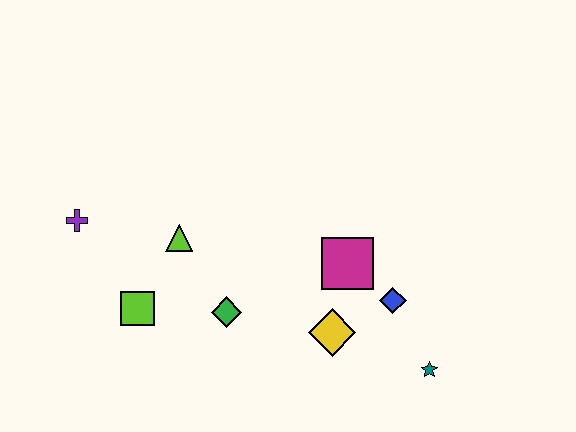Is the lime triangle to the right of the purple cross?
Yes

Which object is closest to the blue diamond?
The magenta square is closest to the blue diamond.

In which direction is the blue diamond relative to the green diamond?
The blue diamond is to the right of the green diamond.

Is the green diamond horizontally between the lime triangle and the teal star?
Yes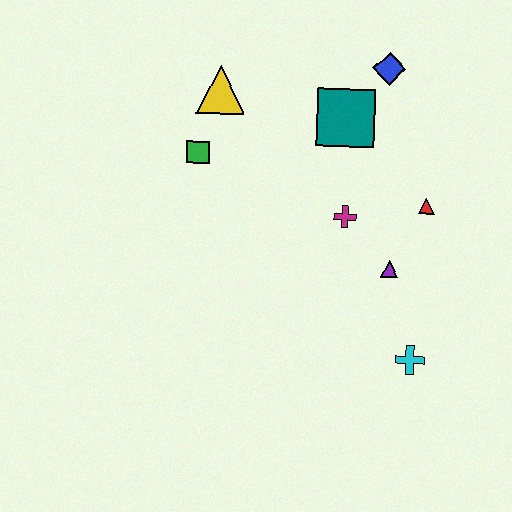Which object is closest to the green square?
The yellow triangle is closest to the green square.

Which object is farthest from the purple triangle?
The yellow triangle is farthest from the purple triangle.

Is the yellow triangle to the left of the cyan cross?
Yes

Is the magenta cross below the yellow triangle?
Yes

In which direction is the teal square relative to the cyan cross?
The teal square is above the cyan cross.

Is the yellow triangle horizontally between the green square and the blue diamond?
Yes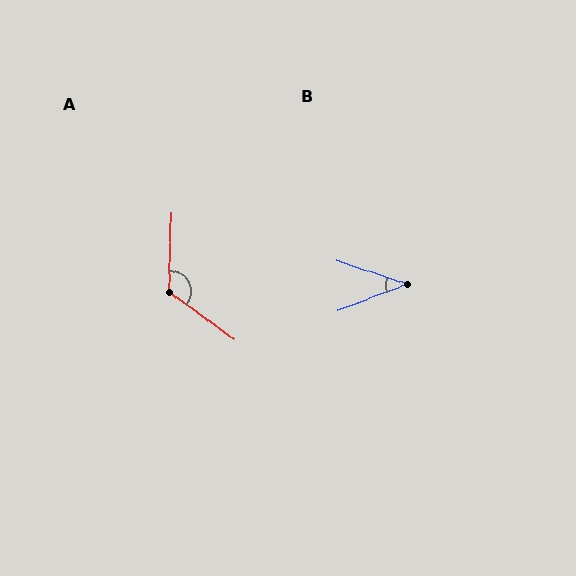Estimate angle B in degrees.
Approximately 39 degrees.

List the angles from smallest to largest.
B (39°), A (125°).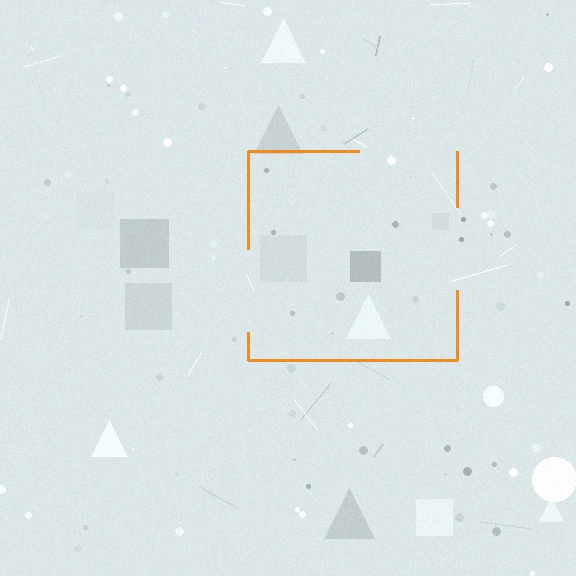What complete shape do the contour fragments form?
The contour fragments form a square.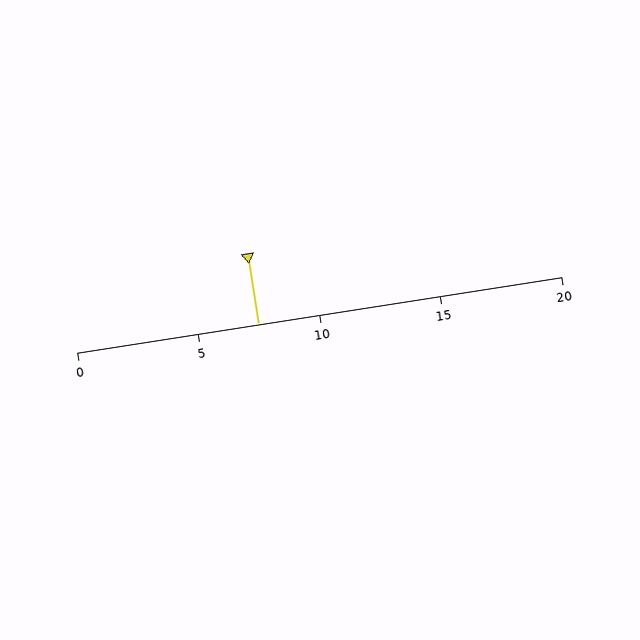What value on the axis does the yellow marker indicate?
The marker indicates approximately 7.5.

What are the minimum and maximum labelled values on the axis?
The axis runs from 0 to 20.